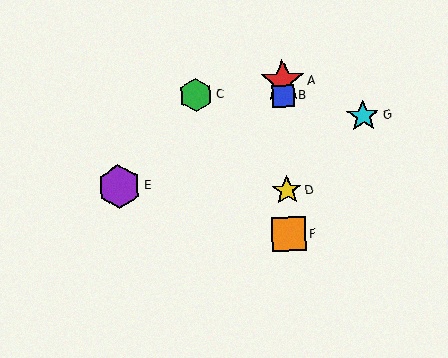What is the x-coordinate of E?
Object E is at x≈119.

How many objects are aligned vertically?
4 objects (A, B, D, F) are aligned vertically.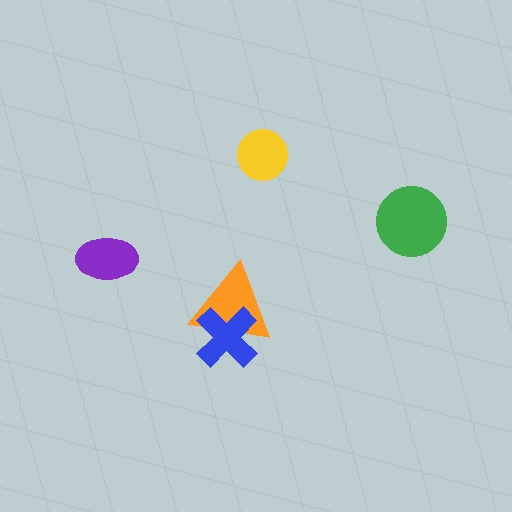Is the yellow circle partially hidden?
No, no other shape covers it.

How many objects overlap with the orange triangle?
1 object overlaps with the orange triangle.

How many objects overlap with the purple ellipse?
0 objects overlap with the purple ellipse.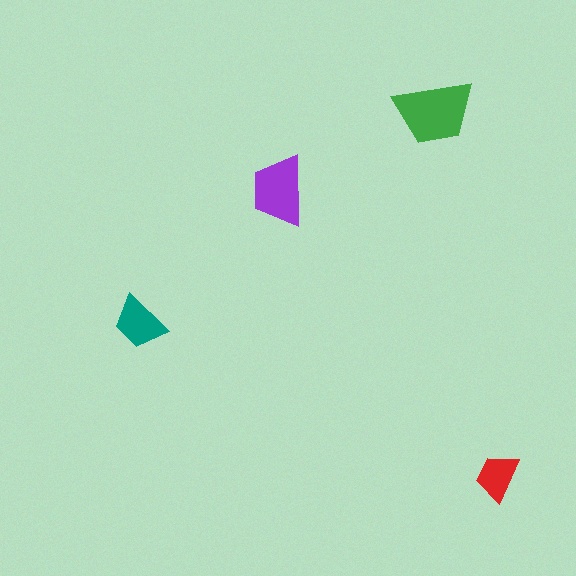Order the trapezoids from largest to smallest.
the green one, the purple one, the teal one, the red one.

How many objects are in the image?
There are 4 objects in the image.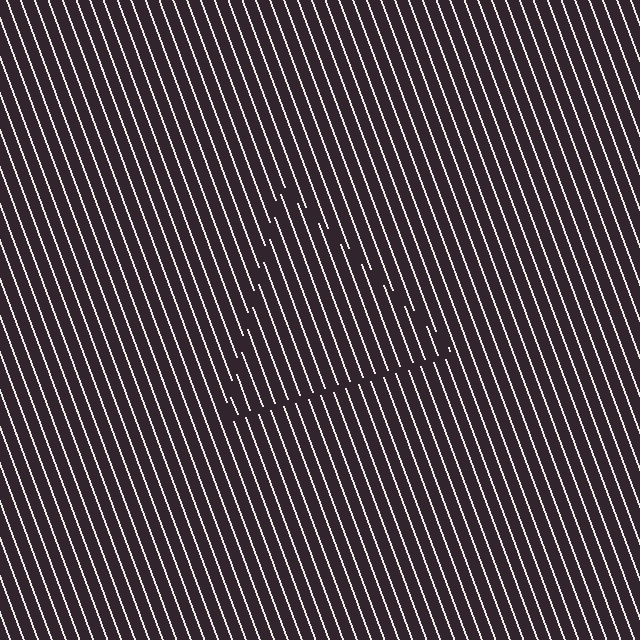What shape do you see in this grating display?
An illusory triangle. The interior of the shape contains the same grating, shifted by half a period — the contour is defined by the phase discontinuity where line-ends from the inner and outer gratings abut.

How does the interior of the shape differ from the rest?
The interior of the shape contains the same grating, shifted by half a period — the contour is defined by the phase discontinuity where line-ends from the inner and outer gratings abut.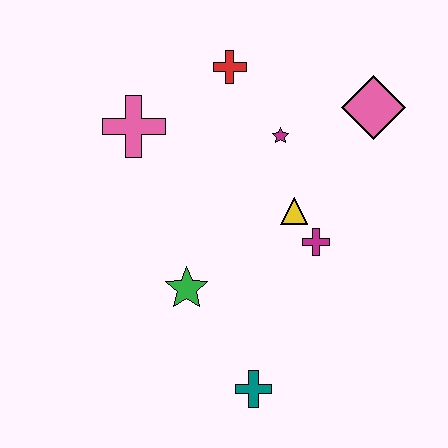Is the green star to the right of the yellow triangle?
No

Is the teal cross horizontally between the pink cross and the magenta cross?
Yes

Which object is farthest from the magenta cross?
The pink cross is farthest from the magenta cross.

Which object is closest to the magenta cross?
The yellow triangle is closest to the magenta cross.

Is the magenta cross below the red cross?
Yes